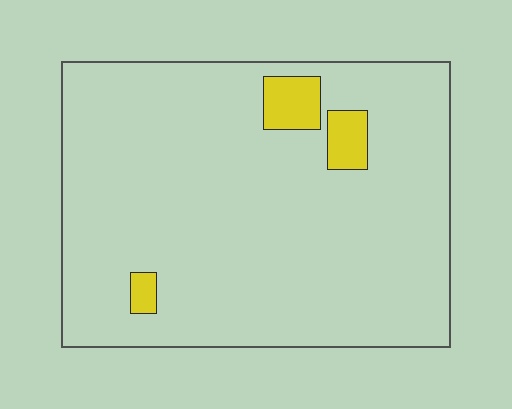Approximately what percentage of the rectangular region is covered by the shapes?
Approximately 5%.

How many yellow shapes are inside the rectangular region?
3.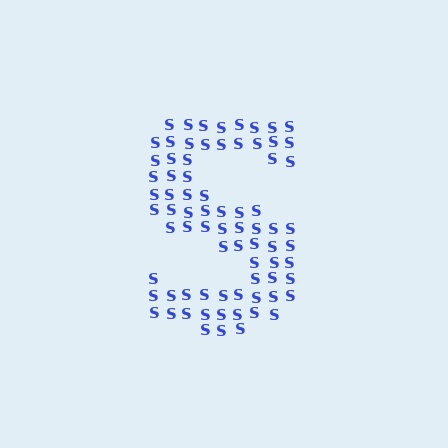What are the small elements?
The small elements are letter S's.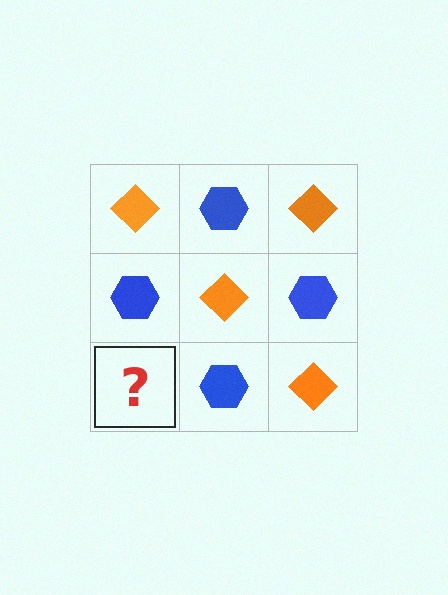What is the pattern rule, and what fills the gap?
The rule is that it alternates orange diamond and blue hexagon in a checkerboard pattern. The gap should be filled with an orange diamond.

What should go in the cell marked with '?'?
The missing cell should contain an orange diamond.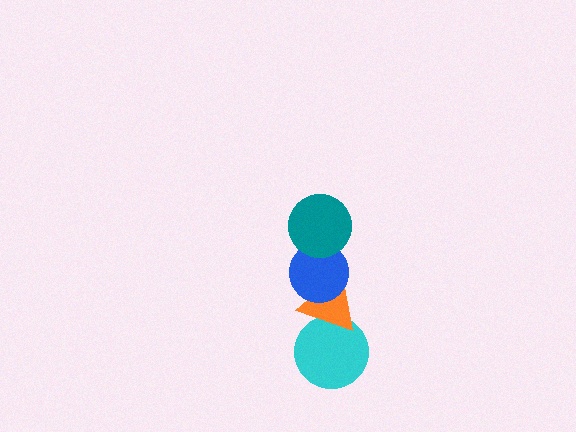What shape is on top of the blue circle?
The teal circle is on top of the blue circle.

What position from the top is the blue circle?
The blue circle is 2nd from the top.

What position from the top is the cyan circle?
The cyan circle is 4th from the top.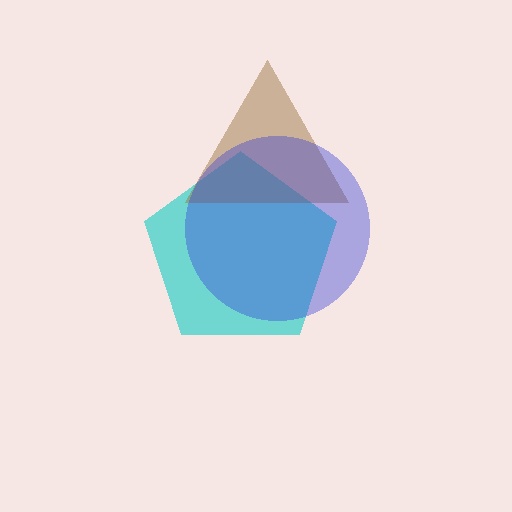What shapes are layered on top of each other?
The layered shapes are: a cyan pentagon, a brown triangle, a blue circle.